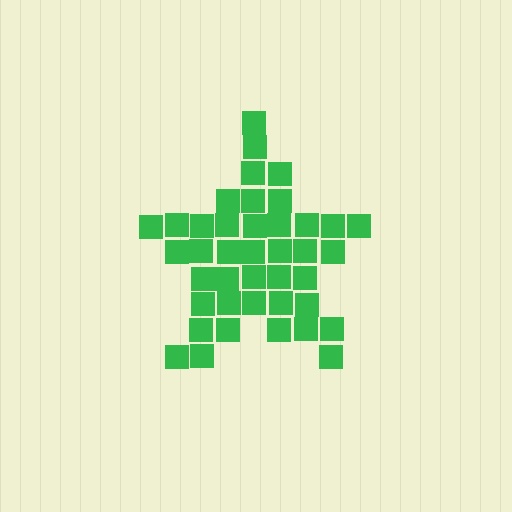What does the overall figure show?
The overall figure shows a star.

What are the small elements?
The small elements are squares.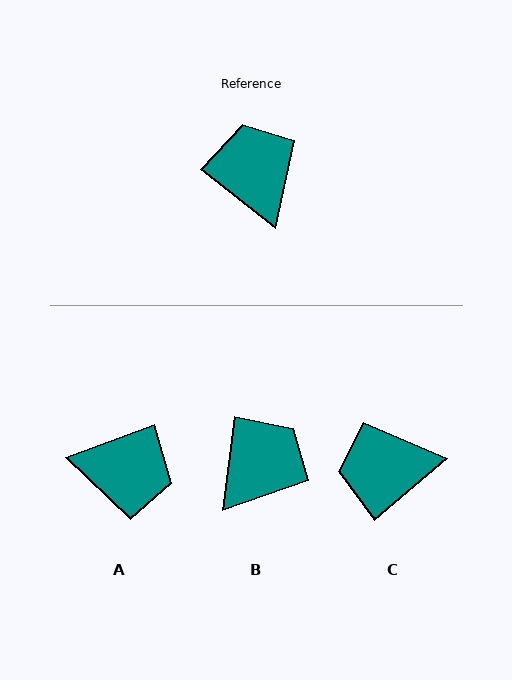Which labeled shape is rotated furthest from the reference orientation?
A, about 121 degrees away.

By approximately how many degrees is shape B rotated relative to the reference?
Approximately 58 degrees clockwise.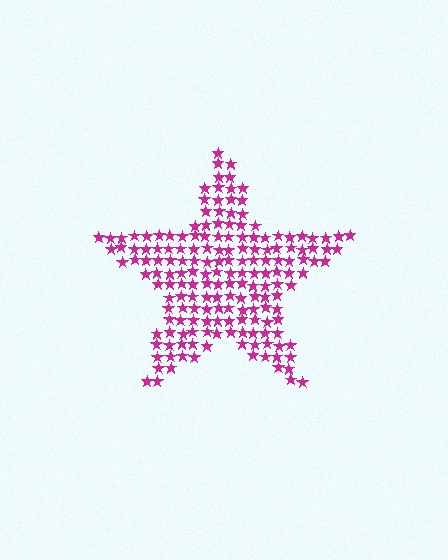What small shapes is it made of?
It is made of small stars.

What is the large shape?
The large shape is a star.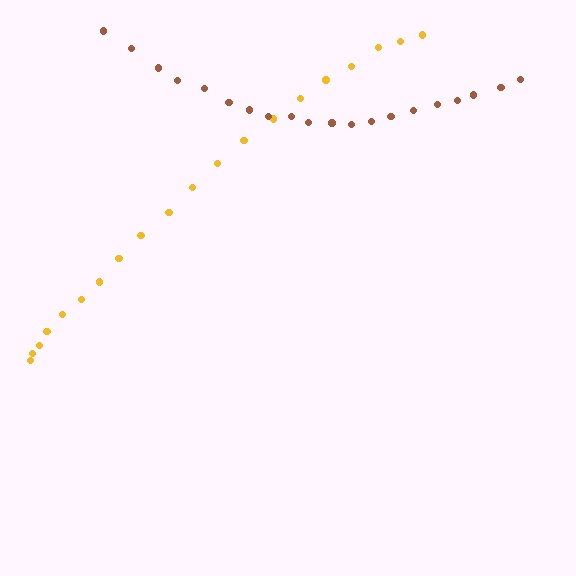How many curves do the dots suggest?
There are 2 distinct paths.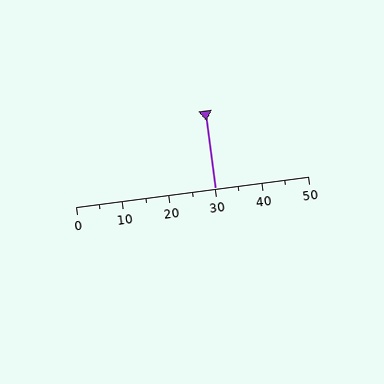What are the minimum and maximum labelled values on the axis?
The axis runs from 0 to 50.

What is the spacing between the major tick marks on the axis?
The major ticks are spaced 10 apart.